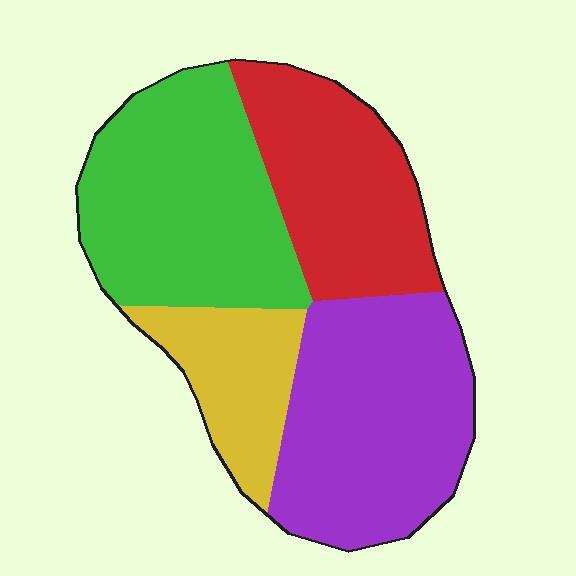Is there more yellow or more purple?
Purple.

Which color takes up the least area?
Yellow, at roughly 15%.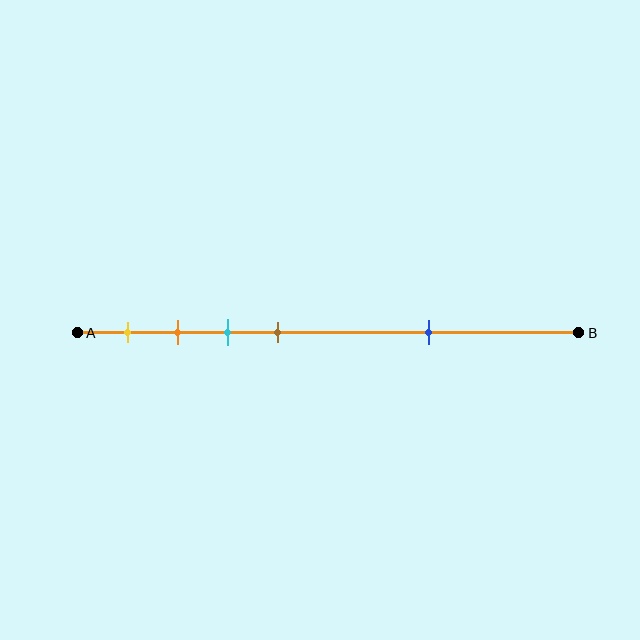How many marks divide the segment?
There are 5 marks dividing the segment.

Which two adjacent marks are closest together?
The orange and cyan marks are the closest adjacent pair.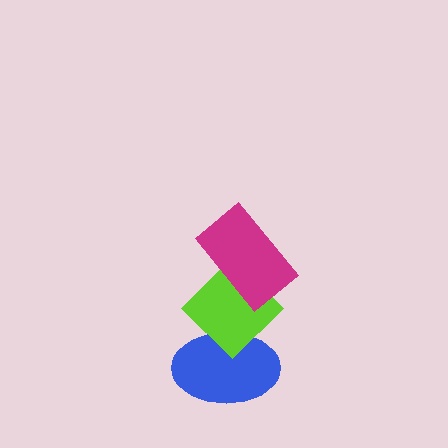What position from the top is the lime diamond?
The lime diamond is 2nd from the top.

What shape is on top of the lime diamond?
The magenta rectangle is on top of the lime diamond.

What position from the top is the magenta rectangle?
The magenta rectangle is 1st from the top.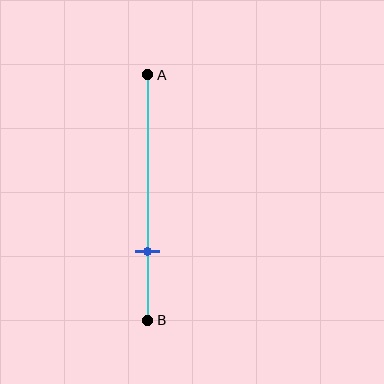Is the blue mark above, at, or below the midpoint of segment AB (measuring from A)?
The blue mark is below the midpoint of segment AB.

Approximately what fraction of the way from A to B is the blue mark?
The blue mark is approximately 70% of the way from A to B.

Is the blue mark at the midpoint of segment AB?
No, the mark is at about 70% from A, not at the 50% midpoint.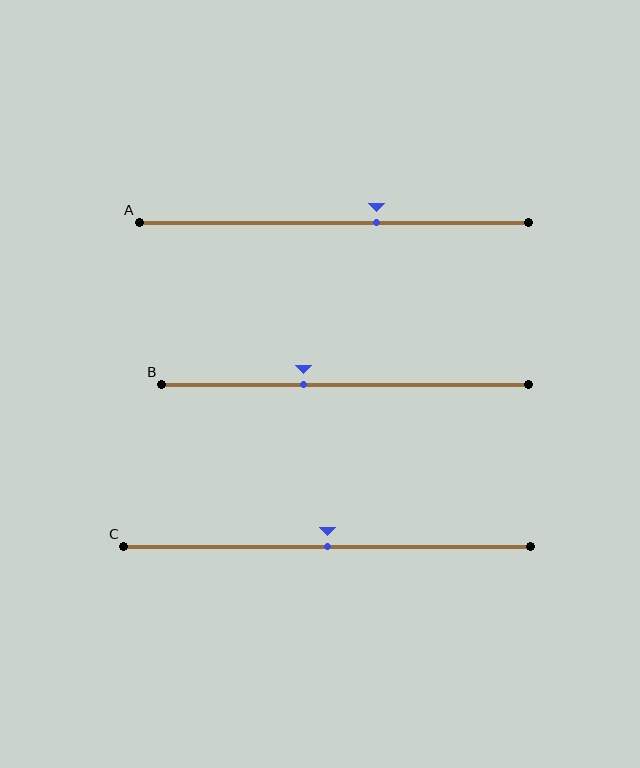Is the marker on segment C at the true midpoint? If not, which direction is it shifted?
Yes, the marker on segment C is at the true midpoint.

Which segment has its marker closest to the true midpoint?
Segment C has its marker closest to the true midpoint.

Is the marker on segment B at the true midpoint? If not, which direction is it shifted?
No, the marker on segment B is shifted to the left by about 11% of the segment length.